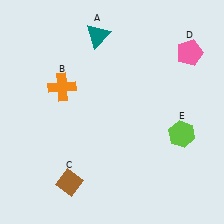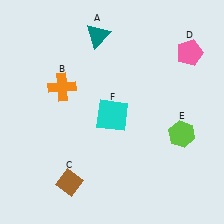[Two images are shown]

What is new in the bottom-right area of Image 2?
A cyan square (F) was added in the bottom-right area of Image 2.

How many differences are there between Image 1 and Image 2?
There is 1 difference between the two images.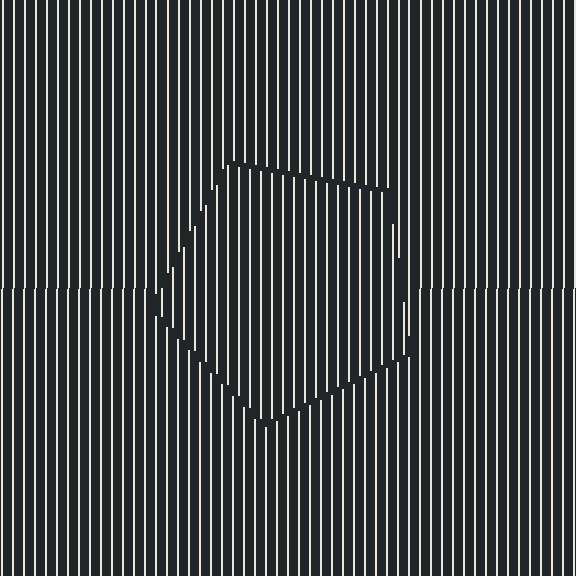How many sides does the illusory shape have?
5 sides — the line-ends trace a pentagon.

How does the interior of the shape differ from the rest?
The interior of the shape contains the same grating, shifted by half a period — the contour is defined by the phase discontinuity where line-ends from the inner and outer gratings abut.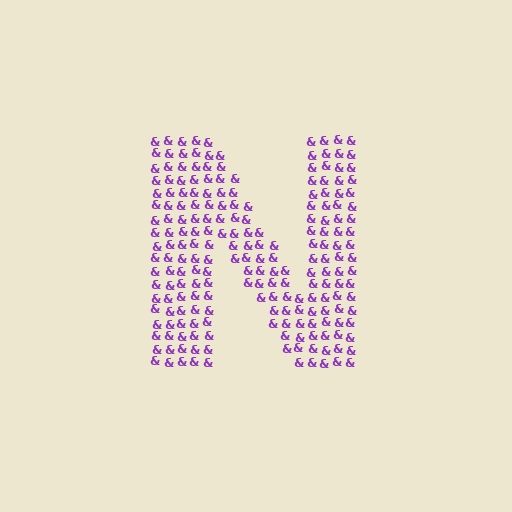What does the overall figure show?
The overall figure shows the letter N.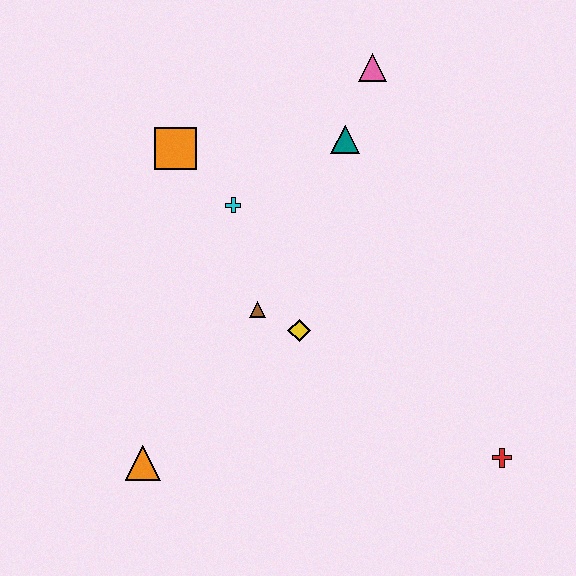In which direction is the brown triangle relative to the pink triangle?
The brown triangle is below the pink triangle.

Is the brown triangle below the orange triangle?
No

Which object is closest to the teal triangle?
The pink triangle is closest to the teal triangle.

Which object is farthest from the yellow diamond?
The pink triangle is farthest from the yellow diamond.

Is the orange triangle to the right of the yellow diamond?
No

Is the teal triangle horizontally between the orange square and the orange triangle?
No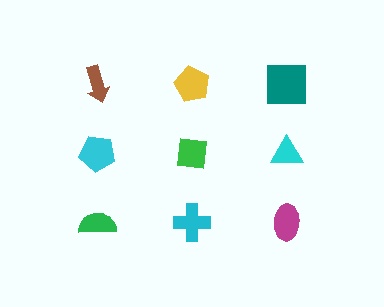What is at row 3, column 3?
A magenta ellipse.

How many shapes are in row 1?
3 shapes.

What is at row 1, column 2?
A yellow pentagon.